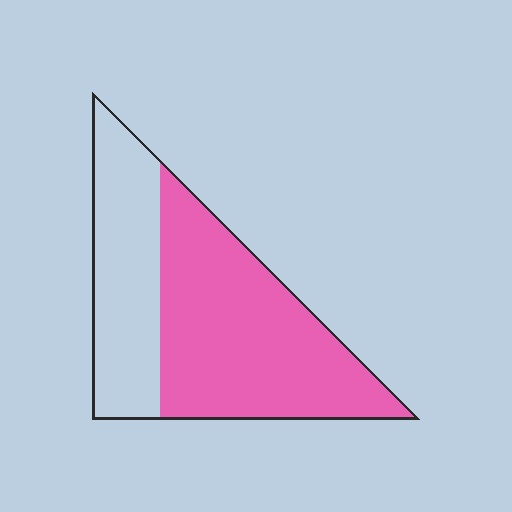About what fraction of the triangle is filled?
About five eighths (5/8).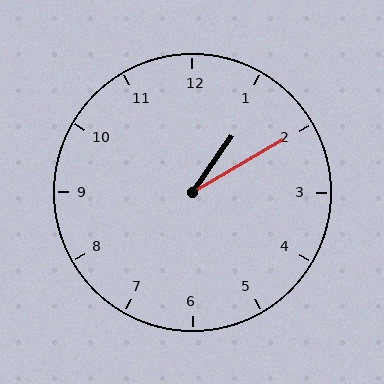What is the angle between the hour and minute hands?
Approximately 25 degrees.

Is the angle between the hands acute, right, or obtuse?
It is acute.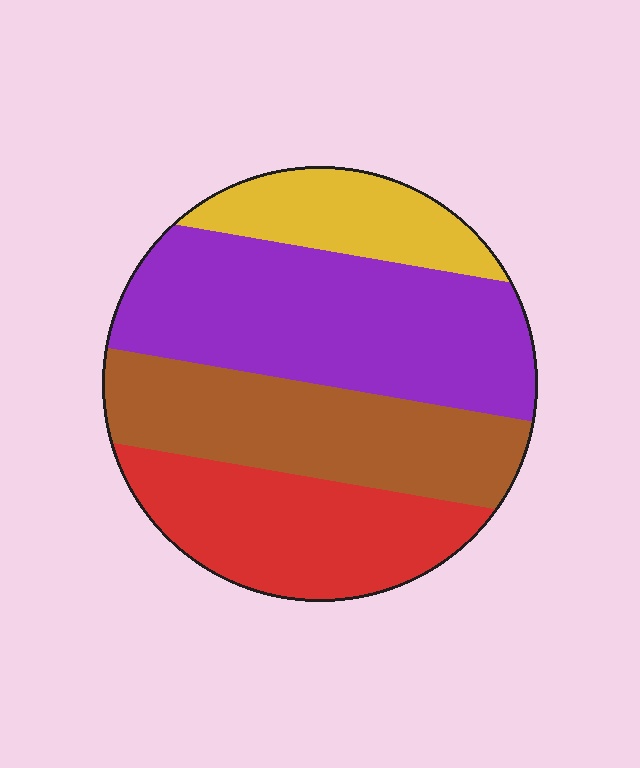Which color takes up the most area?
Purple, at roughly 35%.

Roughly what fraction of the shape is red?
Red takes up less than a quarter of the shape.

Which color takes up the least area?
Yellow, at roughly 15%.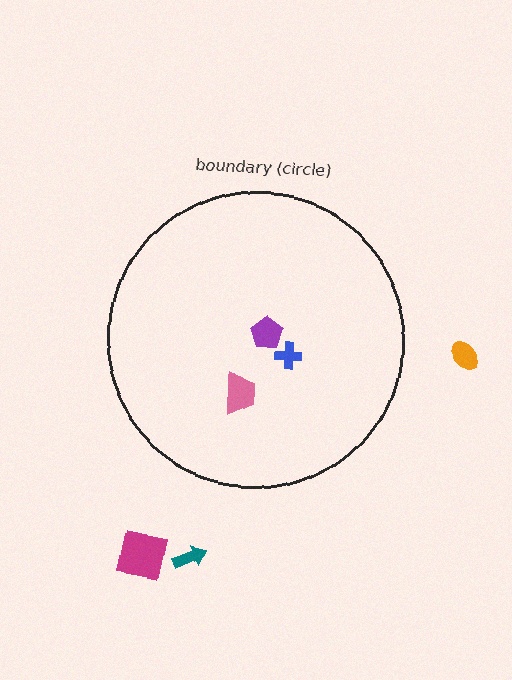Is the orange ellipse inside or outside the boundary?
Outside.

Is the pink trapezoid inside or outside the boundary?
Inside.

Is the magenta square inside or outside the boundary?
Outside.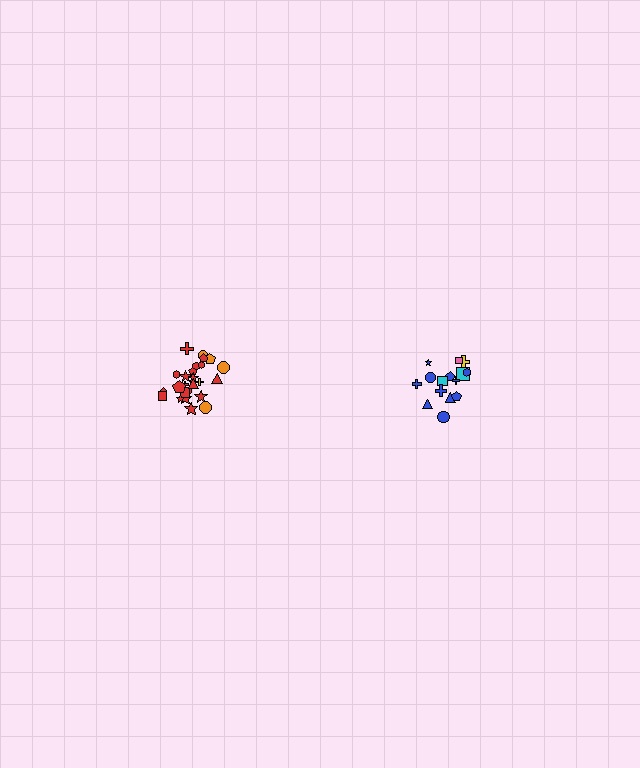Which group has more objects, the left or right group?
The left group.